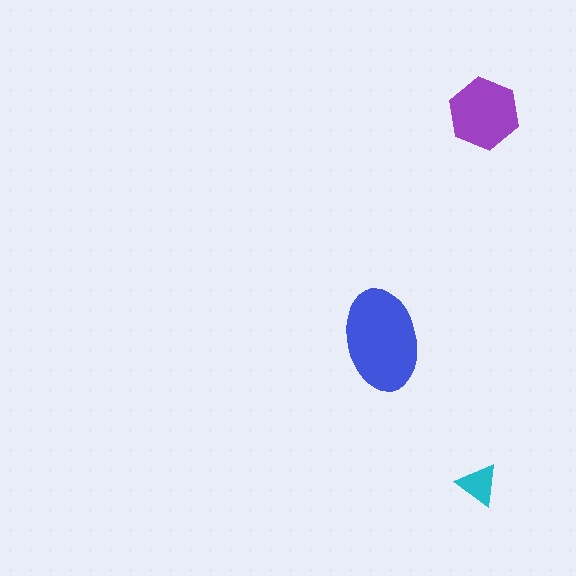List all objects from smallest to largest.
The cyan triangle, the purple hexagon, the blue ellipse.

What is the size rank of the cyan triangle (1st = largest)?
3rd.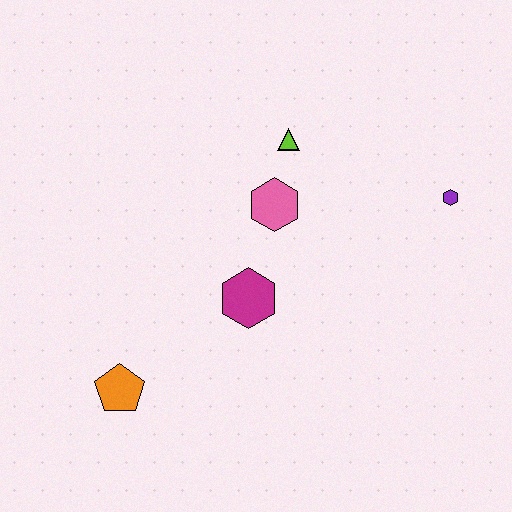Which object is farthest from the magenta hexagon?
The purple hexagon is farthest from the magenta hexagon.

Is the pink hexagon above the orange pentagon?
Yes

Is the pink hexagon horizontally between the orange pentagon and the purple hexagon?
Yes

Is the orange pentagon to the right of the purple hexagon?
No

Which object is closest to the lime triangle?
The pink hexagon is closest to the lime triangle.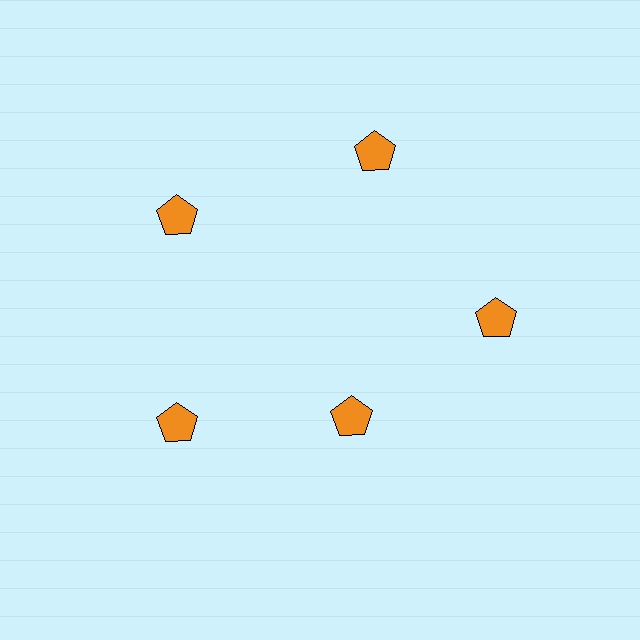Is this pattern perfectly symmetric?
No. The 5 orange pentagons are arranged in a ring, but one element near the 5 o'clock position is pulled inward toward the center, breaking the 5-fold rotational symmetry.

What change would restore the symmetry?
The symmetry would be restored by moving it outward, back onto the ring so that all 5 pentagons sit at equal angles and equal distance from the center.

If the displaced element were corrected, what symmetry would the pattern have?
It would have 5-fold rotational symmetry — the pattern would map onto itself every 72 degrees.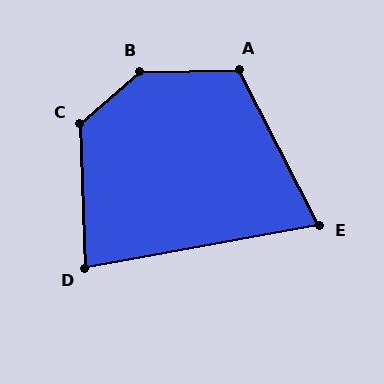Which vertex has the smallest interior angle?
E, at approximately 73 degrees.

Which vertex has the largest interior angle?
B, at approximately 140 degrees.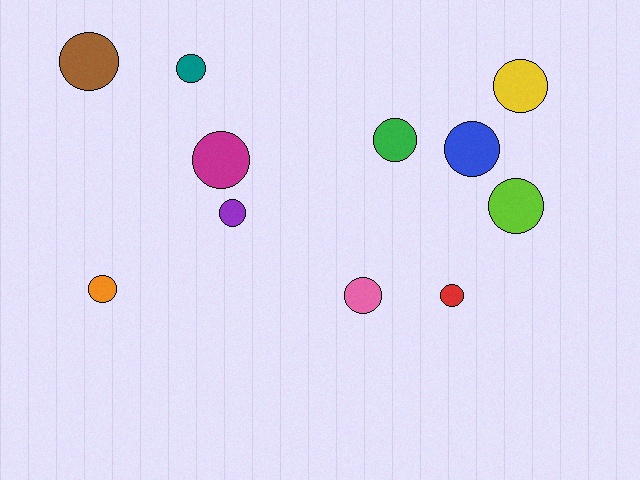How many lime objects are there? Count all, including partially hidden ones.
There is 1 lime object.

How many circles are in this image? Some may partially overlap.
There are 11 circles.